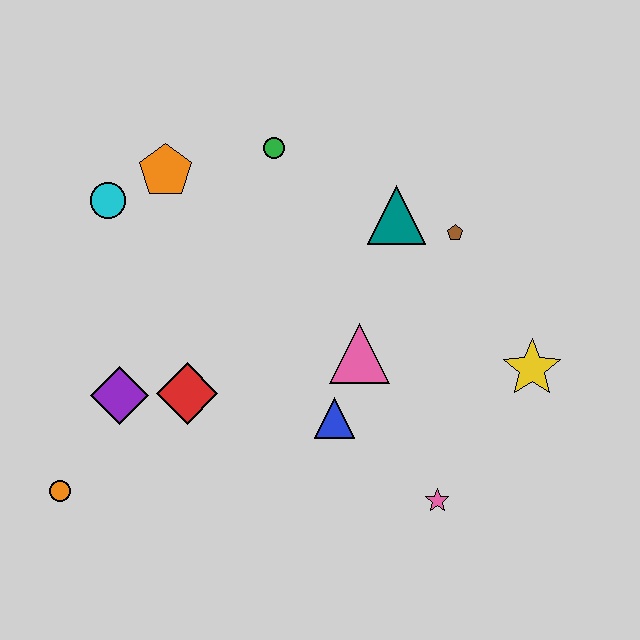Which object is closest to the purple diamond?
The red diamond is closest to the purple diamond.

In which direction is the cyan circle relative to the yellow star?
The cyan circle is to the left of the yellow star.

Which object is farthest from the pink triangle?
The orange circle is farthest from the pink triangle.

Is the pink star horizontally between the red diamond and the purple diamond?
No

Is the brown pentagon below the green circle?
Yes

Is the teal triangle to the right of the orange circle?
Yes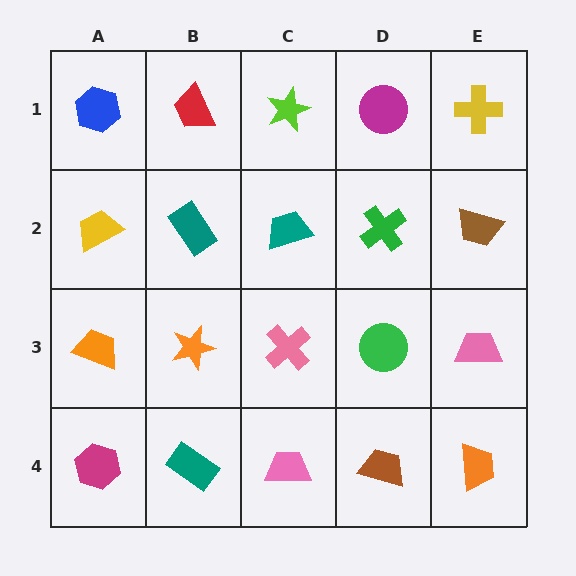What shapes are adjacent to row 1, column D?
A green cross (row 2, column D), a lime star (row 1, column C), a yellow cross (row 1, column E).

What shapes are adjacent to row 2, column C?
A lime star (row 1, column C), a pink cross (row 3, column C), a teal rectangle (row 2, column B), a green cross (row 2, column D).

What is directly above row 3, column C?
A teal trapezoid.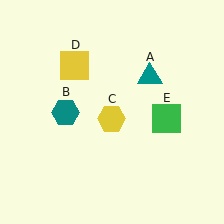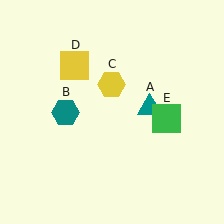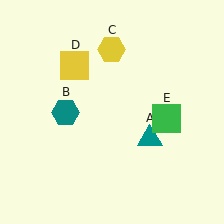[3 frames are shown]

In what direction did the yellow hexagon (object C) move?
The yellow hexagon (object C) moved up.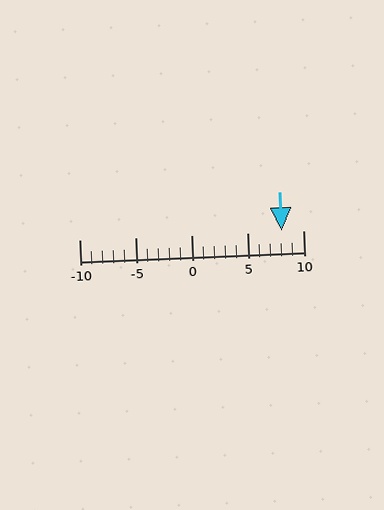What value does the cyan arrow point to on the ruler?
The cyan arrow points to approximately 8.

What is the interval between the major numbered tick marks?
The major tick marks are spaced 5 units apart.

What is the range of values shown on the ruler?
The ruler shows values from -10 to 10.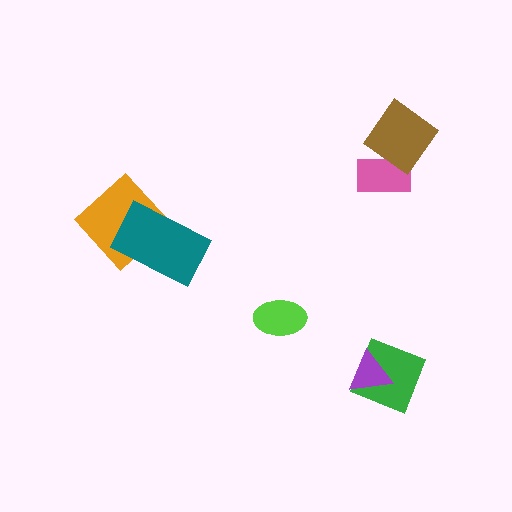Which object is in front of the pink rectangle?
The brown diamond is in front of the pink rectangle.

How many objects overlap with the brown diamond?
1 object overlaps with the brown diamond.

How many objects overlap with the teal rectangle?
1 object overlaps with the teal rectangle.